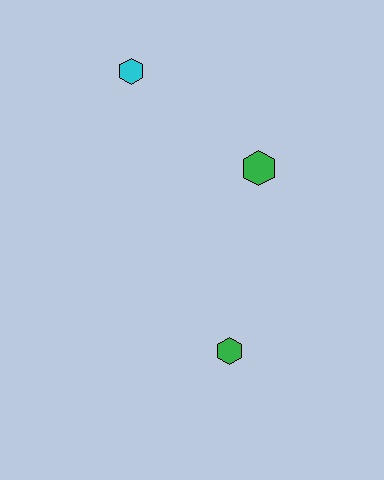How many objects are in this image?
There are 3 objects.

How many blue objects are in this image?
There are no blue objects.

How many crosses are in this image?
There are no crosses.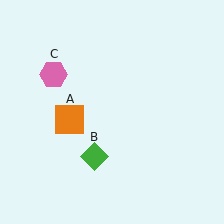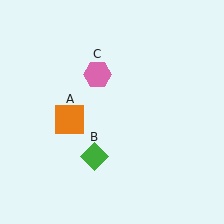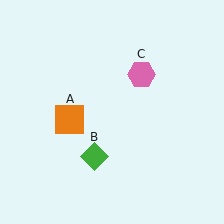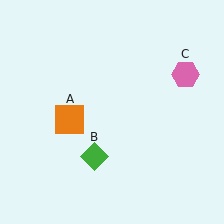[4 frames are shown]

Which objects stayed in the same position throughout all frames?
Orange square (object A) and green diamond (object B) remained stationary.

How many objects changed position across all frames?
1 object changed position: pink hexagon (object C).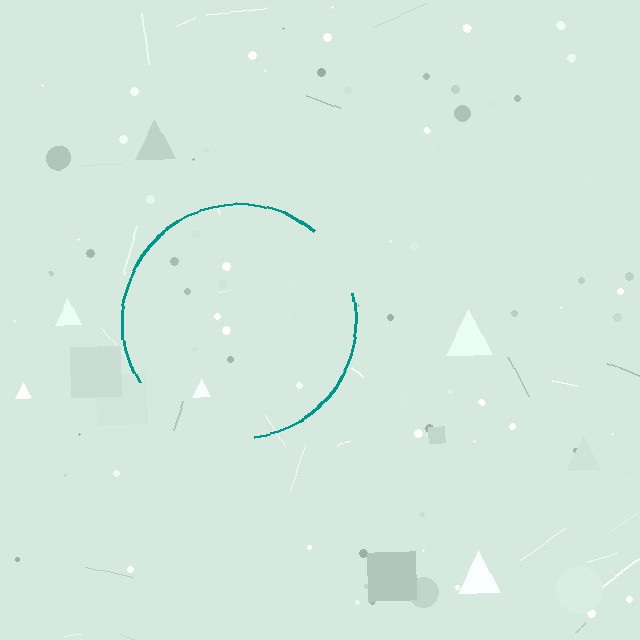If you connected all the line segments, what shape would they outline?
They would outline a circle.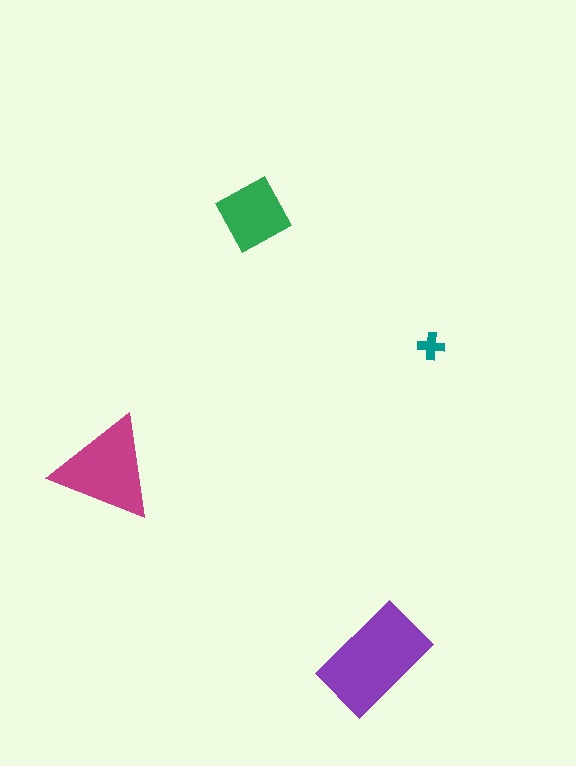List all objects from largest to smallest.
The purple rectangle, the magenta triangle, the green square, the teal cross.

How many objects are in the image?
There are 4 objects in the image.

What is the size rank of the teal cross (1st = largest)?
4th.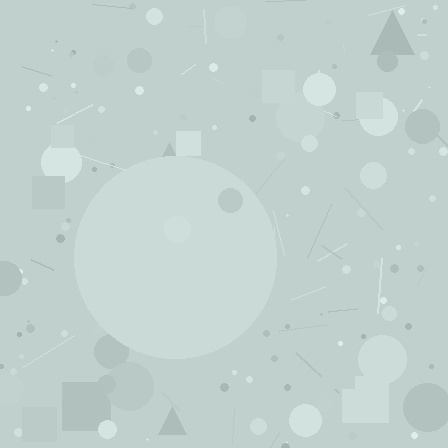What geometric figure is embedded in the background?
A circle is embedded in the background.